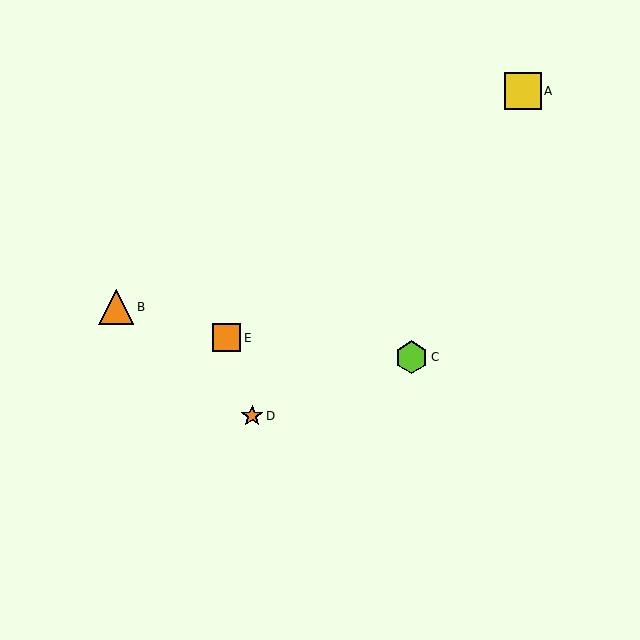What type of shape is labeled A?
Shape A is a yellow square.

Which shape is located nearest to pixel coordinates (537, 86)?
The yellow square (labeled A) at (523, 91) is nearest to that location.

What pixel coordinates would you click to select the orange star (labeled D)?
Click at (252, 416) to select the orange star D.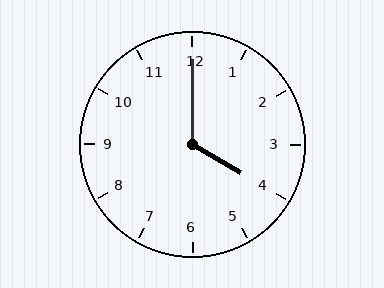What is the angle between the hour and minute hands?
Approximately 120 degrees.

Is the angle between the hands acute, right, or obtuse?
It is obtuse.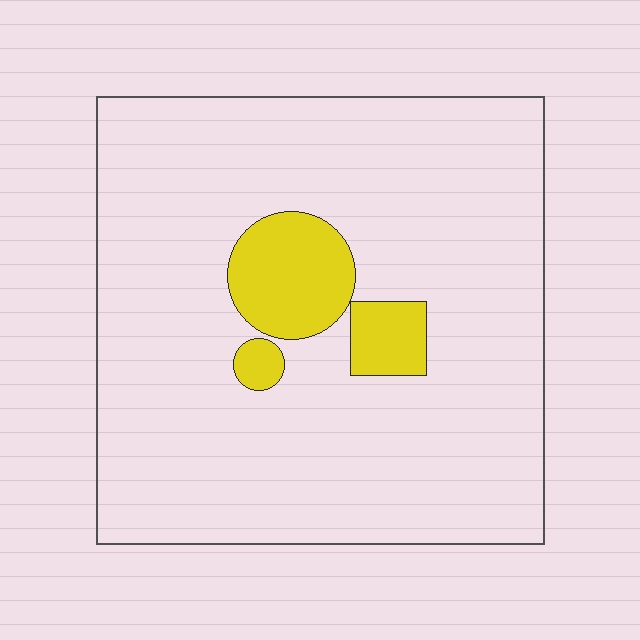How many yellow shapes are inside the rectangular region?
3.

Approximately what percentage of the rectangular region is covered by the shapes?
Approximately 10%.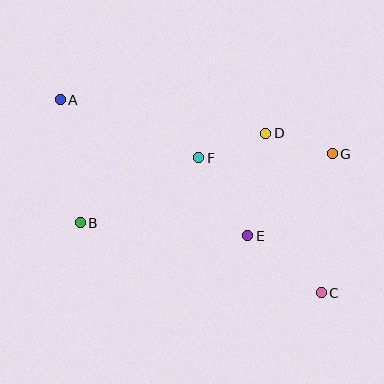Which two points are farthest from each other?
Points A and C are farthest from each other.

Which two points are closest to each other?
Points D and G are closest to each other.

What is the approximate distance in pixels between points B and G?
The distance between B and G is approximately 261 pixels.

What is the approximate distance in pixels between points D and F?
The distance between D and F is approximately 72 pixels.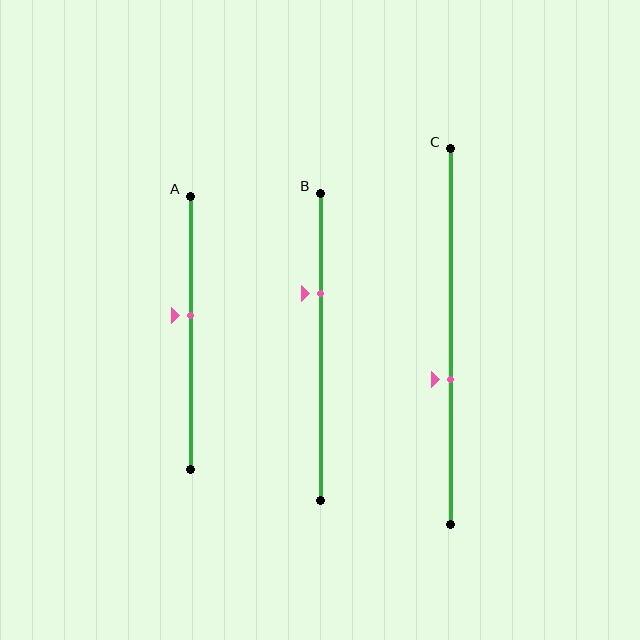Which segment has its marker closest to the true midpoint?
Segment A has its marker closest to the true midpoint.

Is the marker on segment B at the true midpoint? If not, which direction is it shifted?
No, the marker on segment B is shifted upward by about 17% of the segment length.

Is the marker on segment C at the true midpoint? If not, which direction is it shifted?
No, the marker on segment C is shifted downward by about 11% of the segment length.